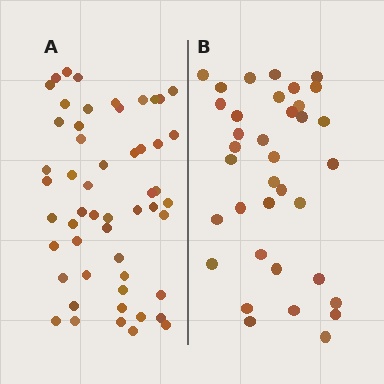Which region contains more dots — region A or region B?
Region A (the left region) has more dots.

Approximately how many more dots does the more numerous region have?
Region A has approximately 15 more dots than region B.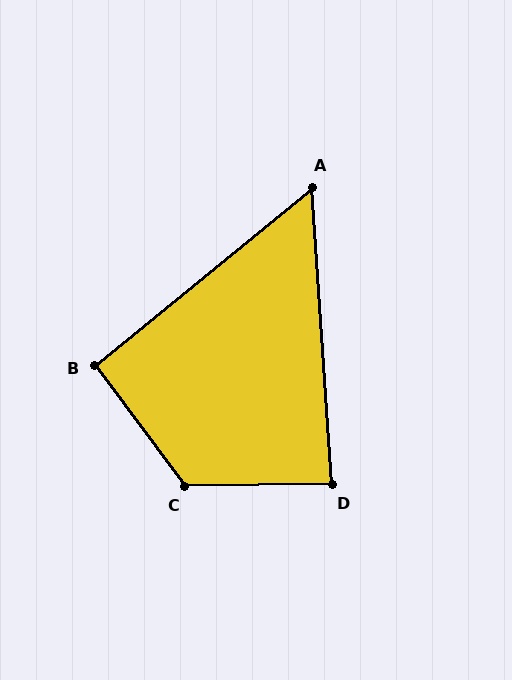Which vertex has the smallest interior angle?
A, at approximately 54 degrees.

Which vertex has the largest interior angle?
C, at approximately 126 degrees.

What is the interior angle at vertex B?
Approximately 93 degrees (approximately right).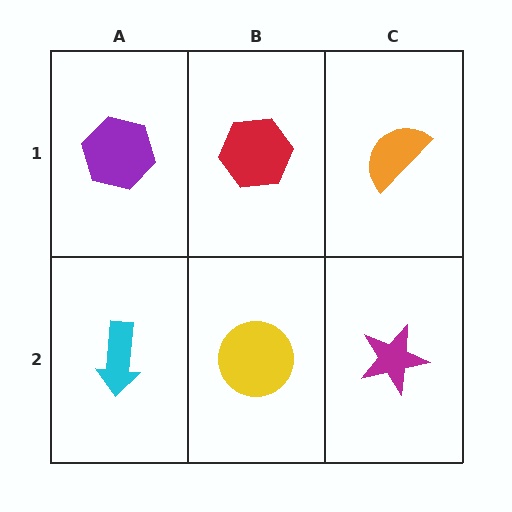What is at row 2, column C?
A magenta star.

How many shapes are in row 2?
3 shapes.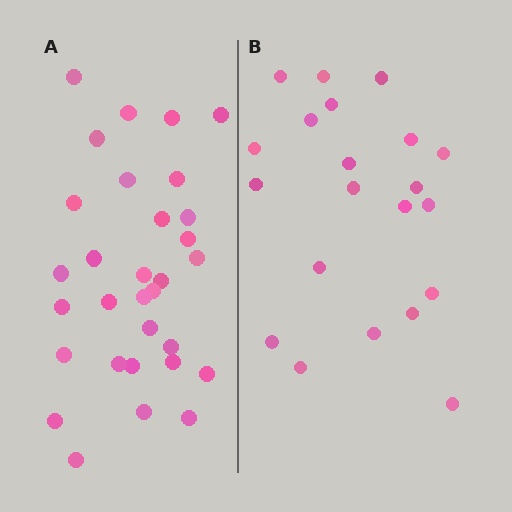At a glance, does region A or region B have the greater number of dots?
Region A (the left region) has more dots.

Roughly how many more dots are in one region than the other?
Region A has roughly 10 or so more dots than region B.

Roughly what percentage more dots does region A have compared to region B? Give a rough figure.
About 50% more.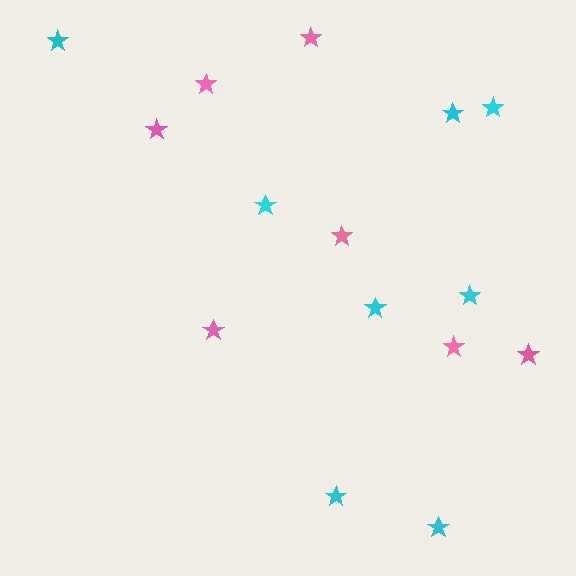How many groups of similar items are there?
There are 2 groups: one group of pink stars (7) and one group of cyan stars (8).